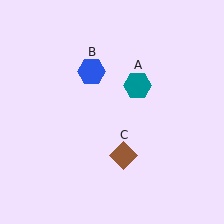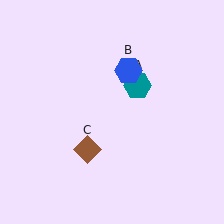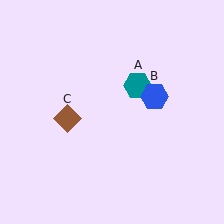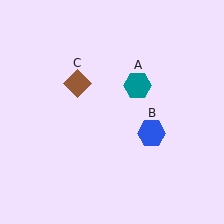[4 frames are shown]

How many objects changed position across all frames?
2 objects changed position: blue hexagon (object B), brown diamond (object C).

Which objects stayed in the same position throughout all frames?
Teal hexagon (object A) remained stationary.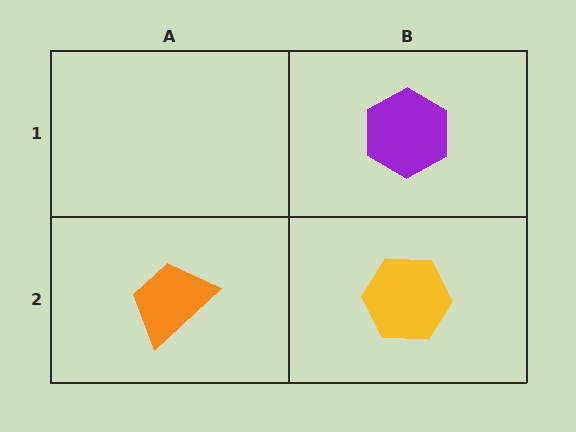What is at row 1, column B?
A purple hexagon.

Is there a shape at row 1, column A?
No, that cell is empty.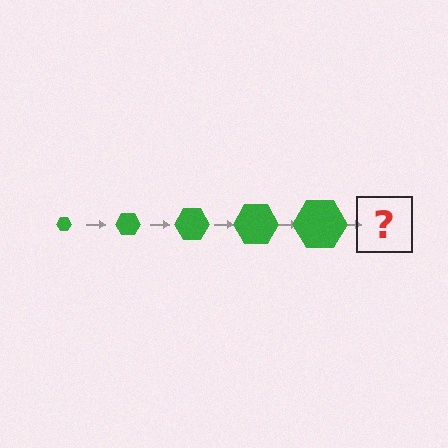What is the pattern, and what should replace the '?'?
The pattern is that the hexagon gets progressively larger each step. The '?' should be a green hexagon, larger than the previous one.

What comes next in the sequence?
The next element should be a green hexagon, larger than the previous one.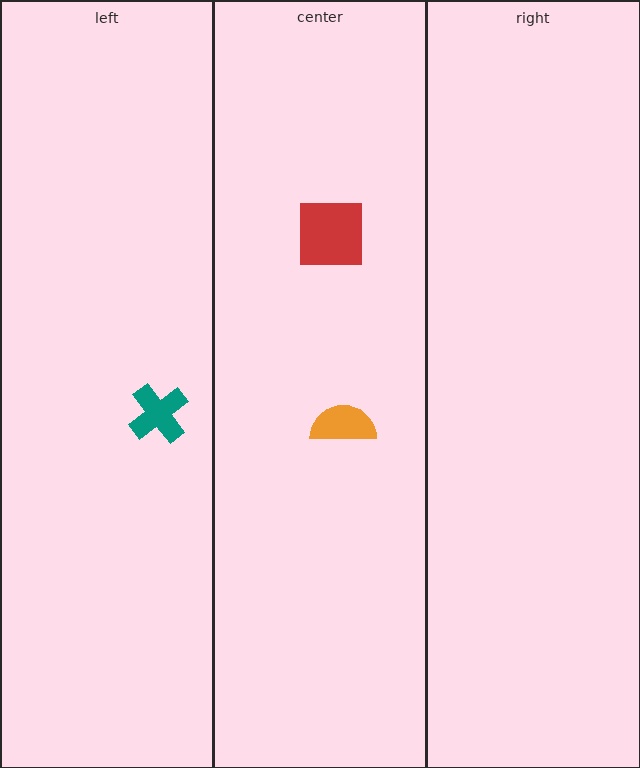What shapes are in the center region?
The orange semicircle, the red square.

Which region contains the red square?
The center region.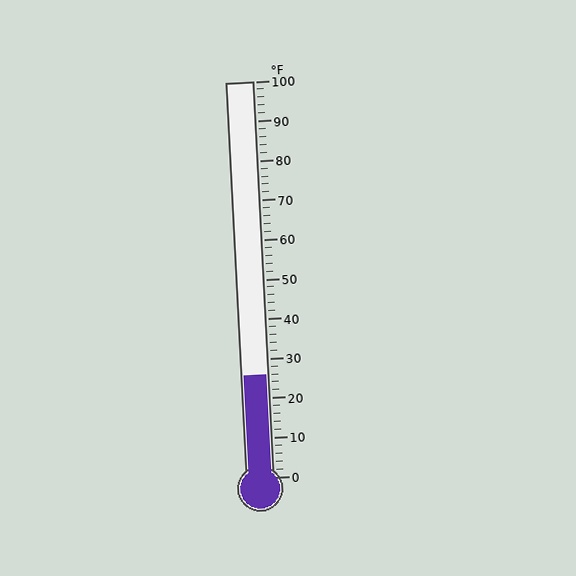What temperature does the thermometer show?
The thermometer shows approximately 26°F.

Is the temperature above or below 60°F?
The temperature is below 60°F.